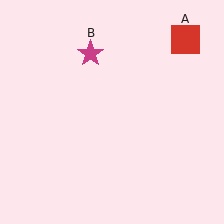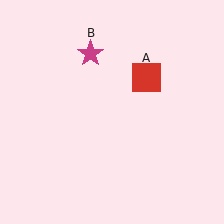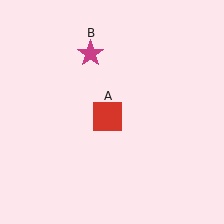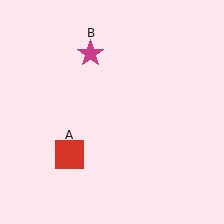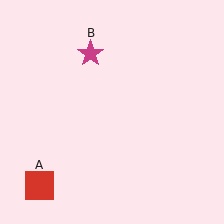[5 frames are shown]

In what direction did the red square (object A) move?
The red square (object A) moved down and to the left.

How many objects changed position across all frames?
1 object changed position: red square (object A).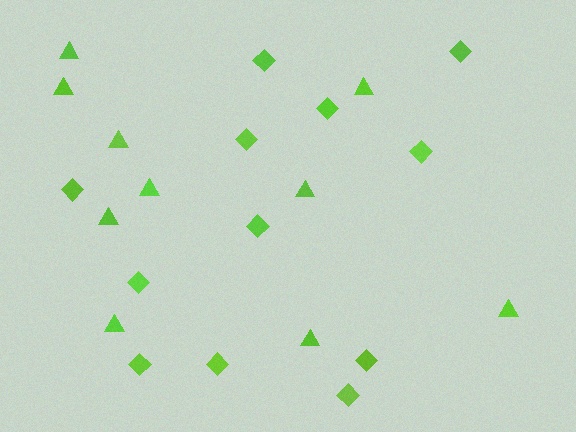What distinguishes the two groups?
There are 2 groups: one group of diamonds (12) and one group of triangles (10).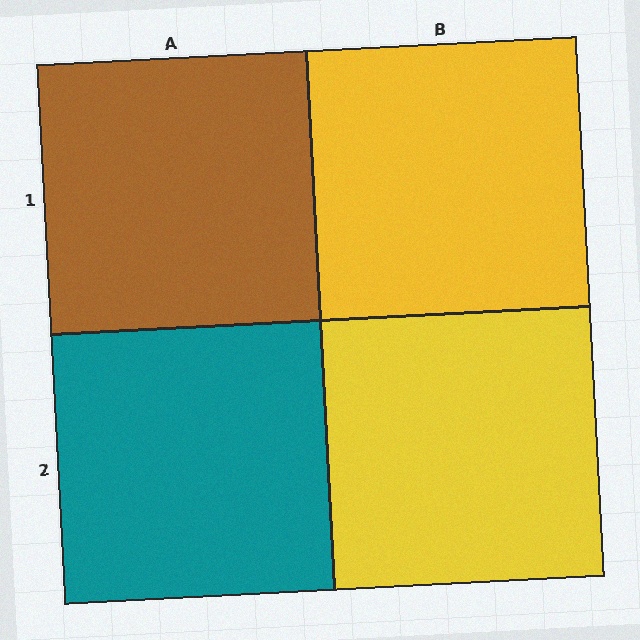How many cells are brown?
1 cell is brown.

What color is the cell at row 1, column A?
Brown.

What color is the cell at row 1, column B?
Yellow.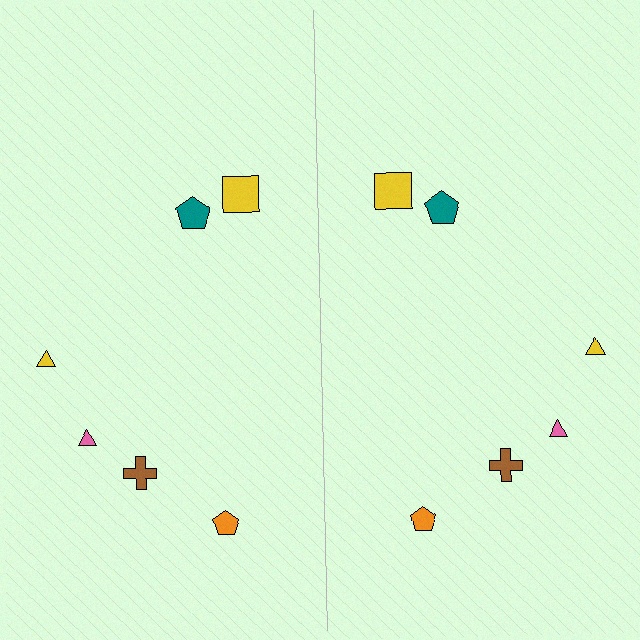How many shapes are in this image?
There are 12 shapes in this image.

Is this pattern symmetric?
Yes, this pattern has bilateral (reflection) symmetry.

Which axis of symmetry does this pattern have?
The pattern has a vertical axis of symmetry running through the center of the image.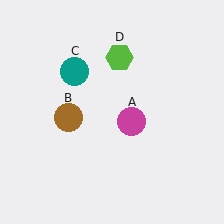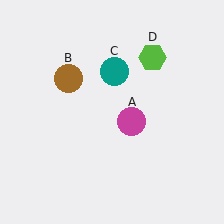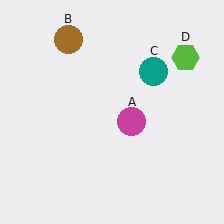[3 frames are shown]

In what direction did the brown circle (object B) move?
The brown circle (object B) moved up.